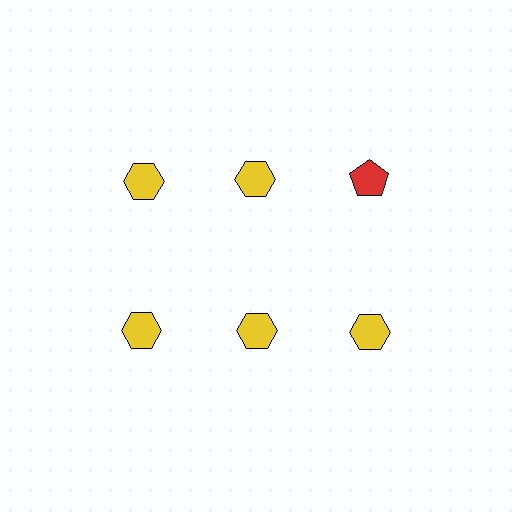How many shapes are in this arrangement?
There are 6 shapes arranged in a grid pattern.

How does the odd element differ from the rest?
It differs in both color (red instead of yellow) and shape (pentagon instead of hexagon).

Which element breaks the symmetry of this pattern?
The red pentagon in the top row, center column breaks the symmetry. All other shapes are yellow hexagons.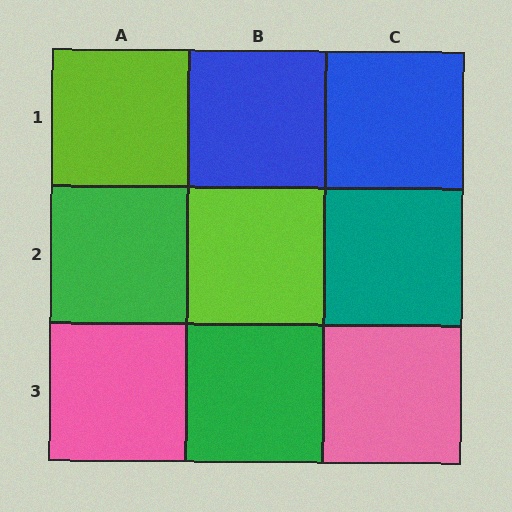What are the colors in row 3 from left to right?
Pink, green, pink.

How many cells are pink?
2 cells are pink.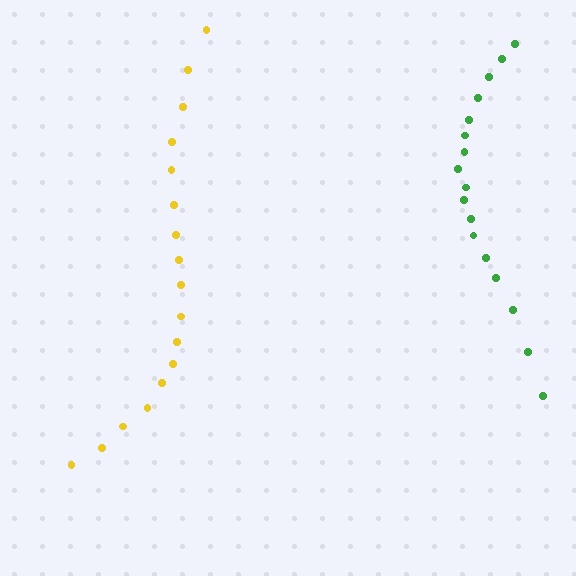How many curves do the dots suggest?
There are 2 distinct paths.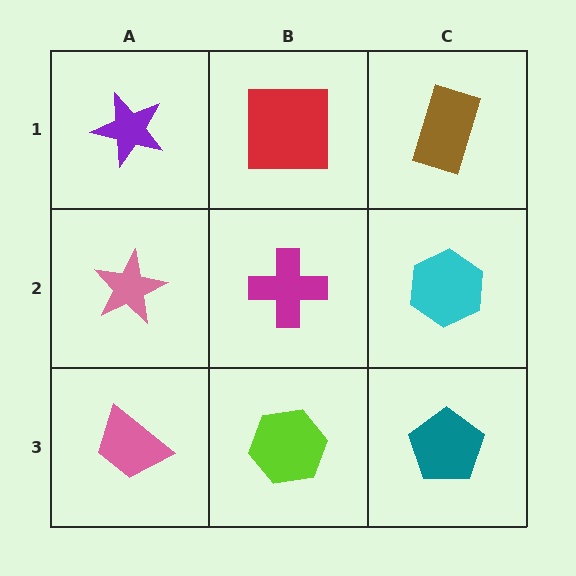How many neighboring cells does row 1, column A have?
2.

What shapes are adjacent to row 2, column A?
A purple star (row 1, column A), a pink trapezoid (row 3, column A), a magenta cross (row 2, column B).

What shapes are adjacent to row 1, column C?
A cyan hexagon (row 2, column C), a red square (row 1, column B).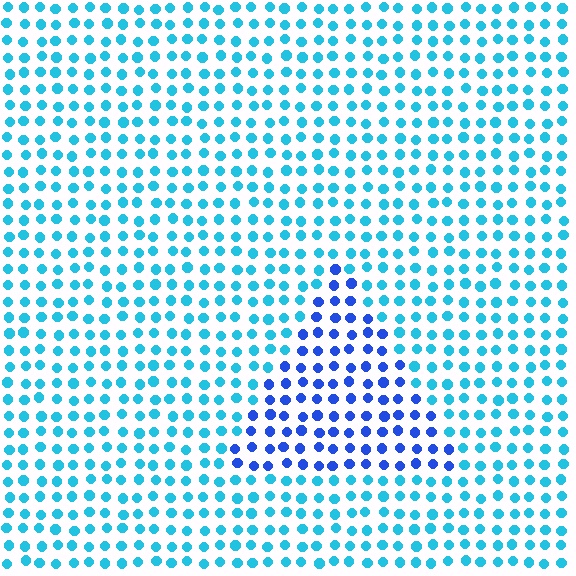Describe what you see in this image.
The image is filled with small cyan elements in a uniform arrangement. A triangle-shaped region is visible where the elements are tinted to a slightly different hue, forming a subtle color boundary.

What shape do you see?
I see a triangle.